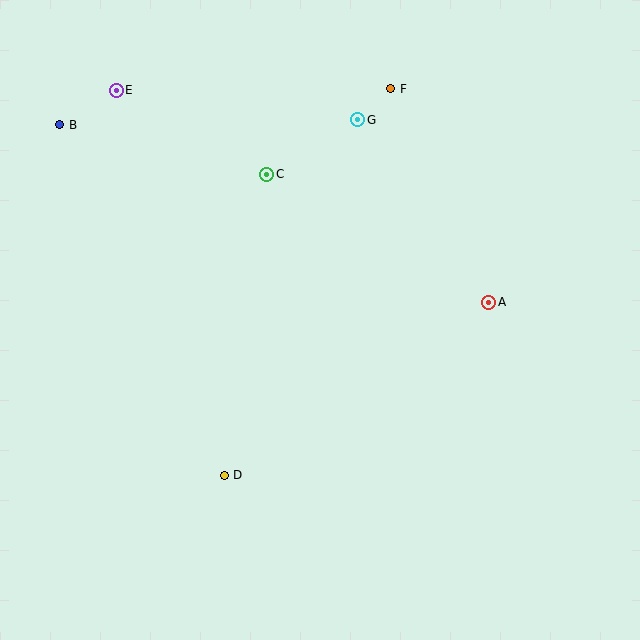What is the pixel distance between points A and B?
The distance between A and B is 464 pixels.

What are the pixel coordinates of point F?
Point F is at (391, 89).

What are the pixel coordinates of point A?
Point A is at (489, 302).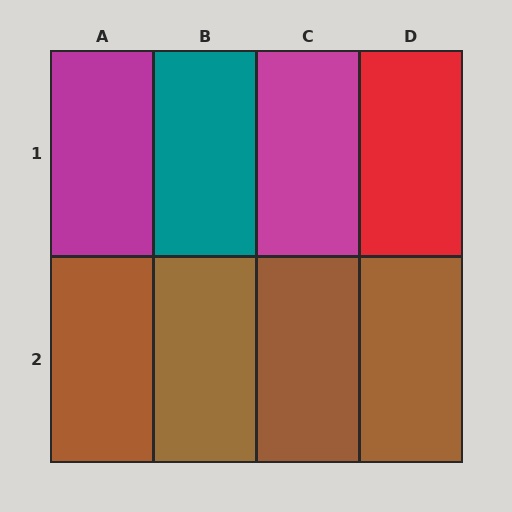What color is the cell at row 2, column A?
Brown.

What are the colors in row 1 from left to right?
Magenta, teal, magenta, red.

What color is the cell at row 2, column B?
Brown.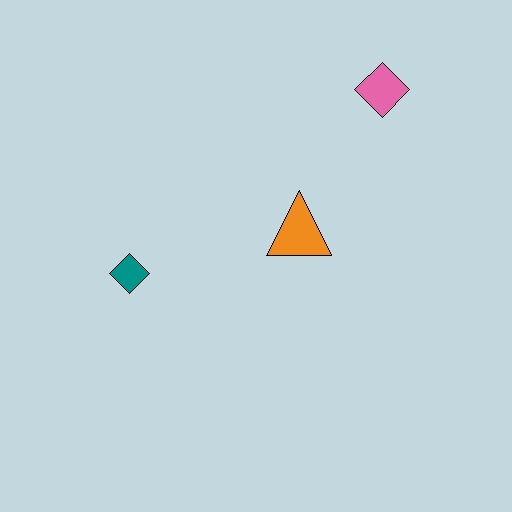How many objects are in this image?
There are 3 objects.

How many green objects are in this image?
There are no green objects.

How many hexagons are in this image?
There are no hexagons.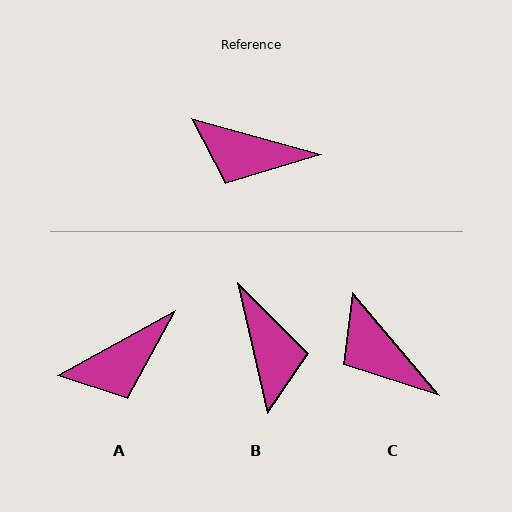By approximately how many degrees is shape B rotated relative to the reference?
Approximately 118 degrees counter-clockwise.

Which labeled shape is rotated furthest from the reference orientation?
B, about 118 degrees away.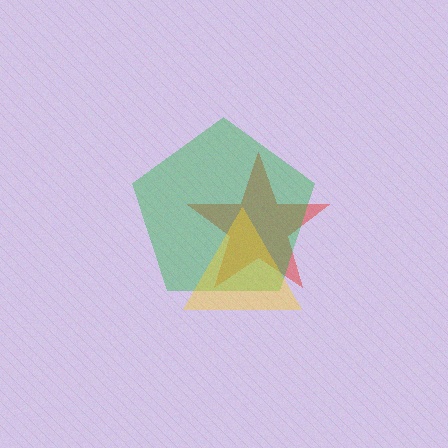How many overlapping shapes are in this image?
There are 3 overlapping shapes in the image.